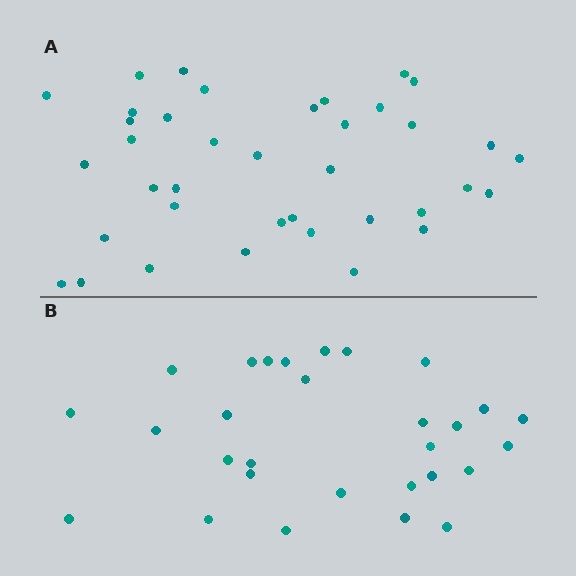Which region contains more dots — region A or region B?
Region A (the top region) has more dots.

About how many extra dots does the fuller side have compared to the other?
Region A has roughly 8 or so more dots than region B.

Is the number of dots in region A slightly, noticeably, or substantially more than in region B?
Region A has noticeably more, but not dramatically so. The ratio is roughly 1.3 to 1.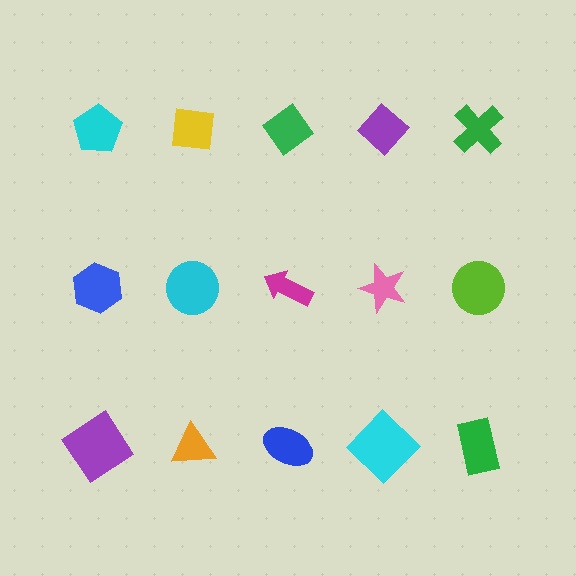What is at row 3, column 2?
An orange triangle.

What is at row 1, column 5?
A green cross.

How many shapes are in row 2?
5 shapes.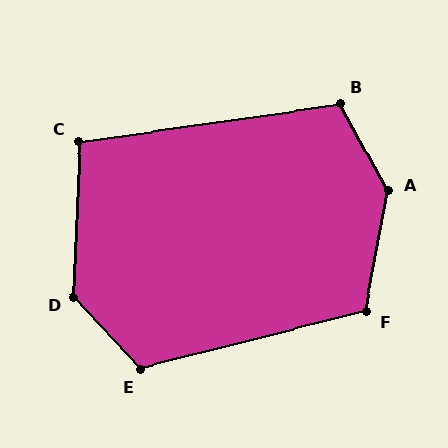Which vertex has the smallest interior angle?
C, at approximately 100 degrees.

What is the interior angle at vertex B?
Approximately 111 degrees (obtuse).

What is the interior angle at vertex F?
Approximately 114 degrees (obtuse).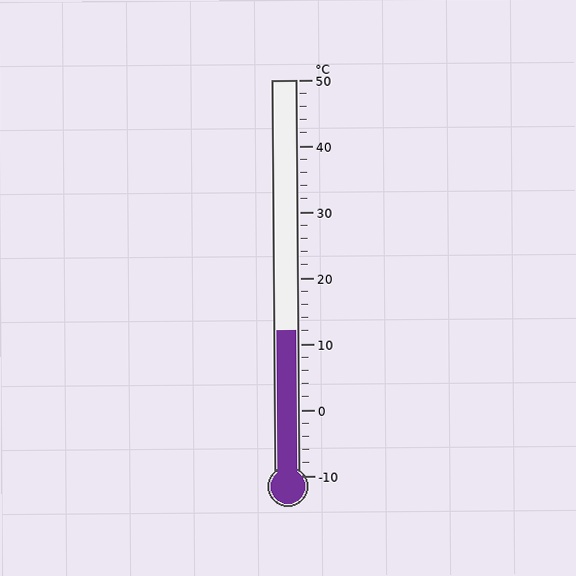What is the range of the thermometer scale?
The thermometer scale ranges from -10°C to 50°C.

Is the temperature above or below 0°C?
The temperature is above 0°C.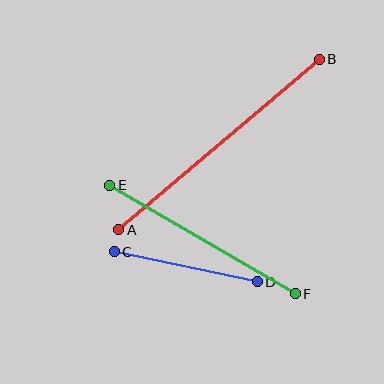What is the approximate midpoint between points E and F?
The midpoint is at approximately (202, 239) pixels.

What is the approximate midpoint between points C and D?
The midpoint is at approximately (186, 267) pixels.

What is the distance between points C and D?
The distance is approximately 146 pixels.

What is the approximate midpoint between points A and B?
The midpoint is at approximately (219, 145) pixels.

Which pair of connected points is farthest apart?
Points A and B are farthest apart.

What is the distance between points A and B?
The distance is approximately 263 pixels.